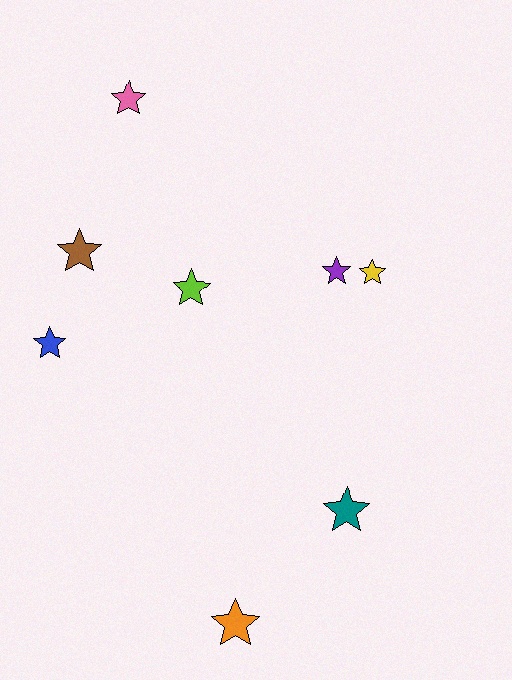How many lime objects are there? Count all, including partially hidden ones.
There is 1 lime object.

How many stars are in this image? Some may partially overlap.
There are 8 stars.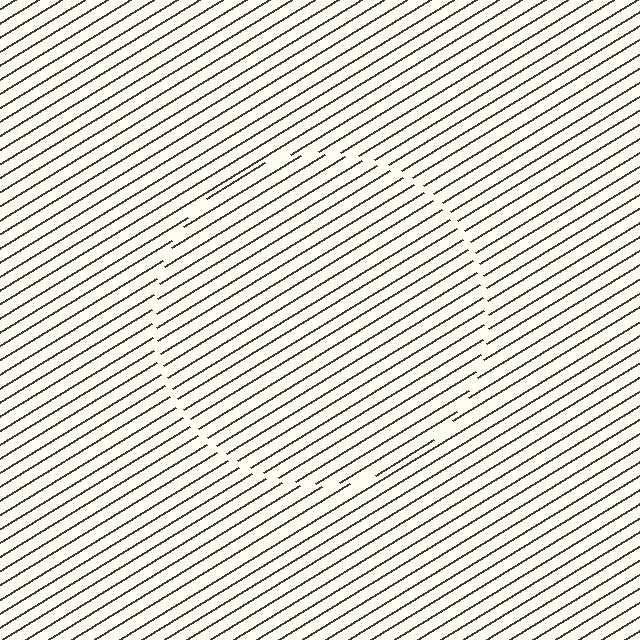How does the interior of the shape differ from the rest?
The interior of the shape contains the same grating, shifted by half a period — the contour is defined by the phase discontinuity where line-ends from the inner and outer gratings abut.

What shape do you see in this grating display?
An illusory circle. The interior of the shape contains the same grating, shifted by half a period — the contour is defined by the phase discontinuity where line-ends from the inner and outer gratings abut.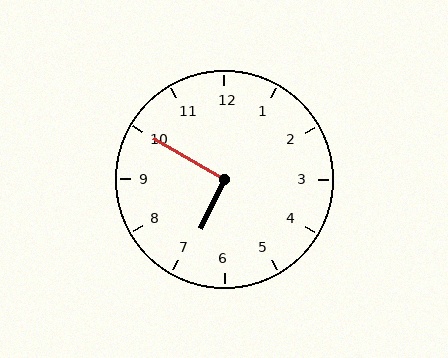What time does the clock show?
6:50.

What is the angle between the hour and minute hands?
Approximately 95 degrees.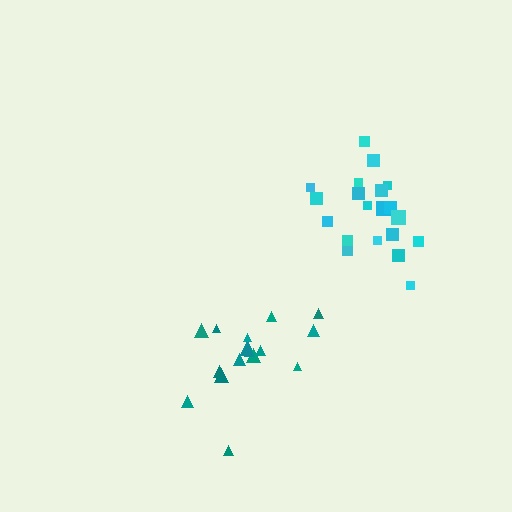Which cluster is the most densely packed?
Cyan.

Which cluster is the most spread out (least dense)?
Teal.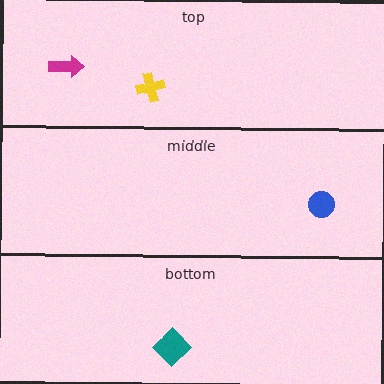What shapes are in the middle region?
The blue circle.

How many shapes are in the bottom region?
1.